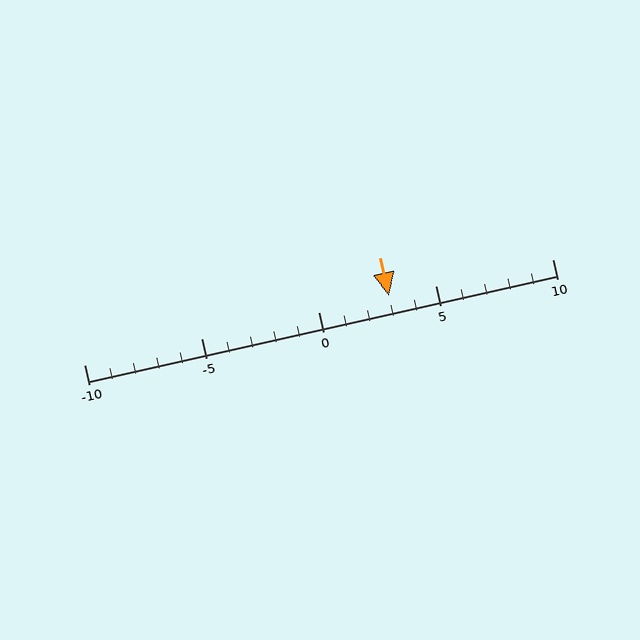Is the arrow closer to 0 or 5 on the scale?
The arrow is closer to 5.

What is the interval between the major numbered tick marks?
The major tick marks are spaced 5 units apart.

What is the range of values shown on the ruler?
The ruler shows values from -10 to 10.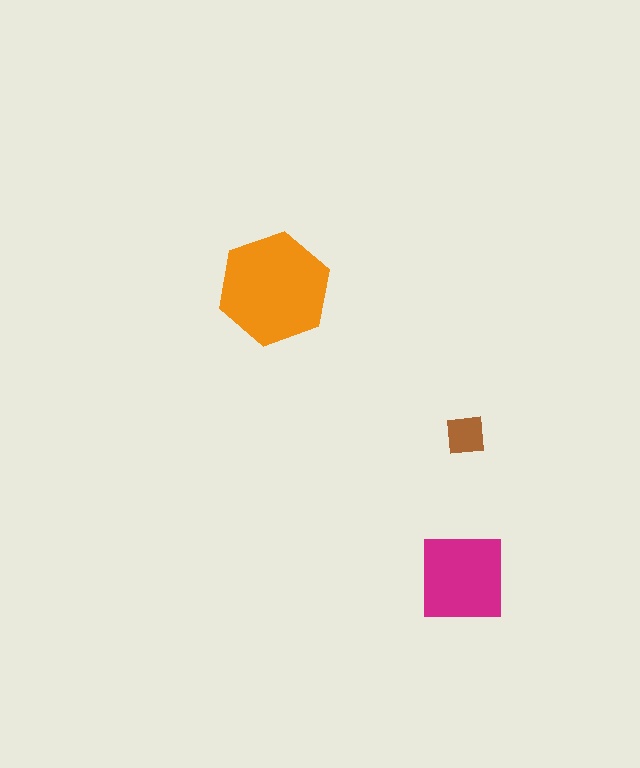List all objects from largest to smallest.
The orange hexagon, the magenta square, the brown square.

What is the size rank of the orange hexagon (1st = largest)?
1st.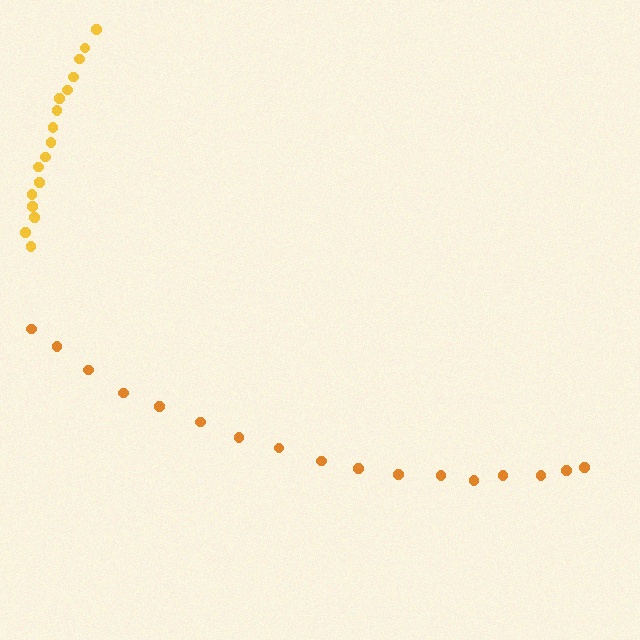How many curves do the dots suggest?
There are 2 distinct paths.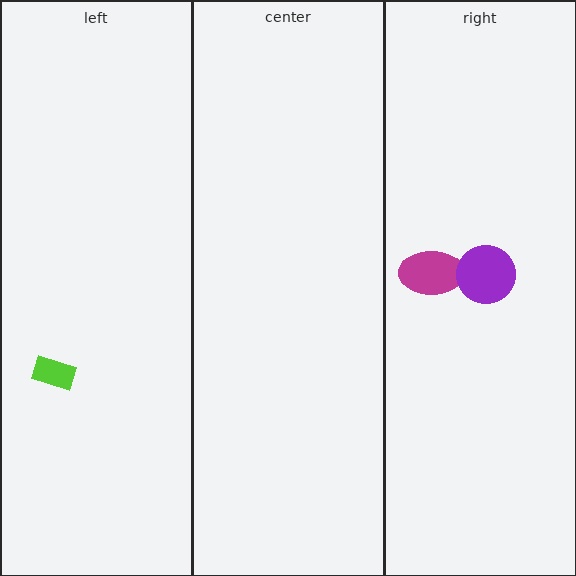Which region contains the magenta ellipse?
The right region.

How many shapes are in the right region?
2.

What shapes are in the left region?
The lime rectangle.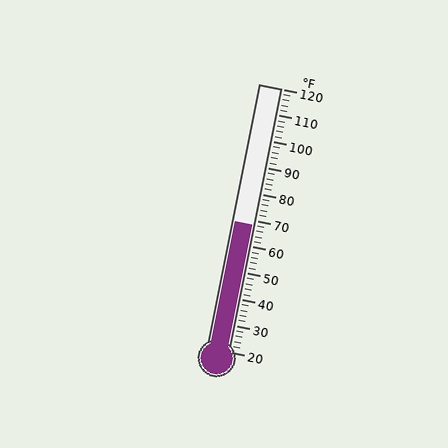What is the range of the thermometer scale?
The thermometer scale ranges from 20°F to 120°F.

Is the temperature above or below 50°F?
The temperature is above 50°F.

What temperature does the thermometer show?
The thermometer shows approximately 68°F.